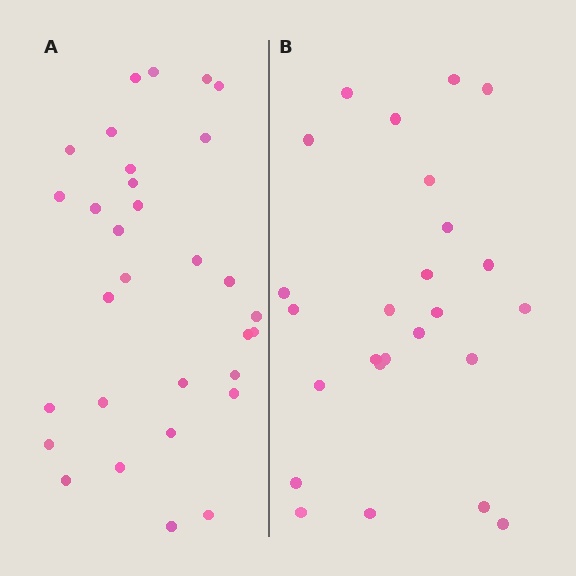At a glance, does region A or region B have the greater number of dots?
Region A (the left region) has more dots.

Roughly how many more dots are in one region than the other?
Region A has about 6 more dots than region B.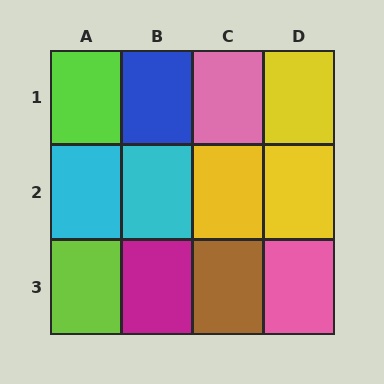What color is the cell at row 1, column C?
Pink.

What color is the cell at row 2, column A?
Cyan.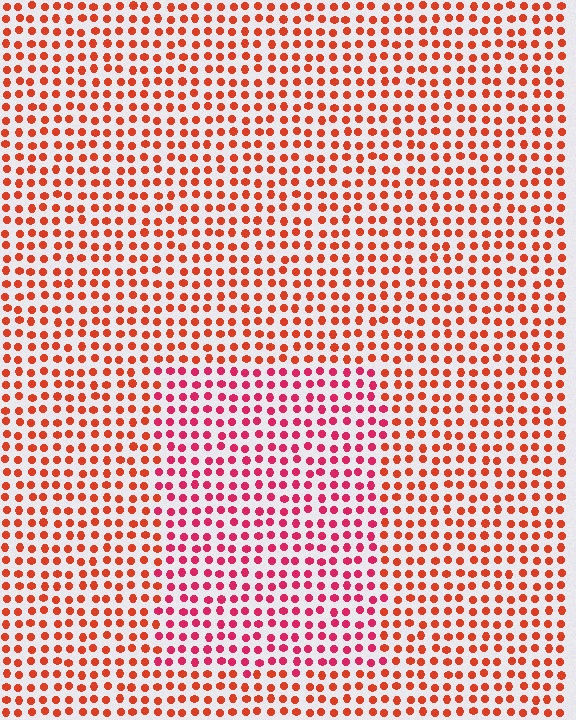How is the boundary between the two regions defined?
The boundary is defined purely by a slight shift in hue (about 29 degrees). Spacing, size, and orientation are identical on both sides.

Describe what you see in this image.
The image is filled with small red elements in a uniform arrangement. A rectangle-shaped region is visible where the elements are tinted to a slightly different hue, forming a subtle color boundary.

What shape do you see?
I see a rectangle.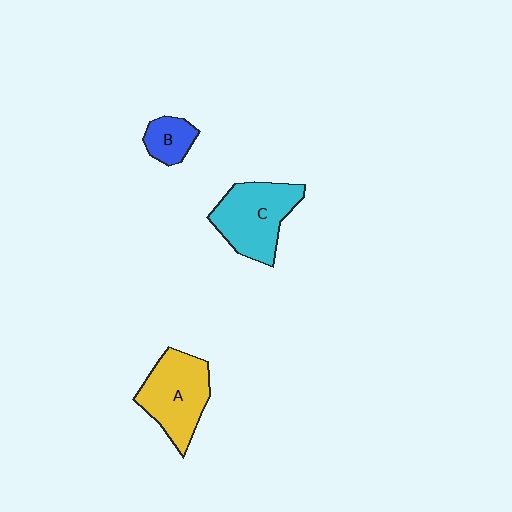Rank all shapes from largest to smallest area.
From largest to smallest: C (cyan), A (yellow), B (blue).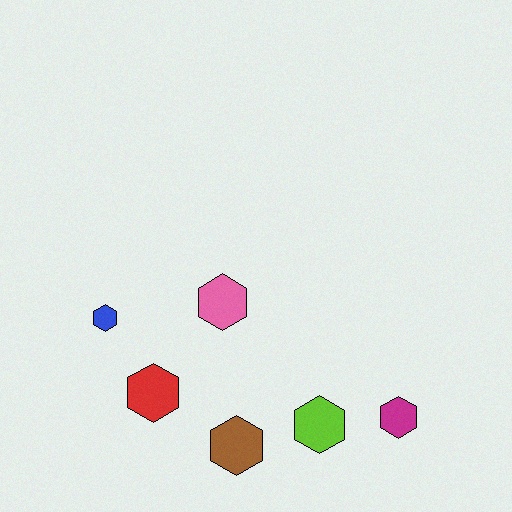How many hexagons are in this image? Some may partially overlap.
There are 6 hexagons.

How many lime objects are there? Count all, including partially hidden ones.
There is 1 lime object.